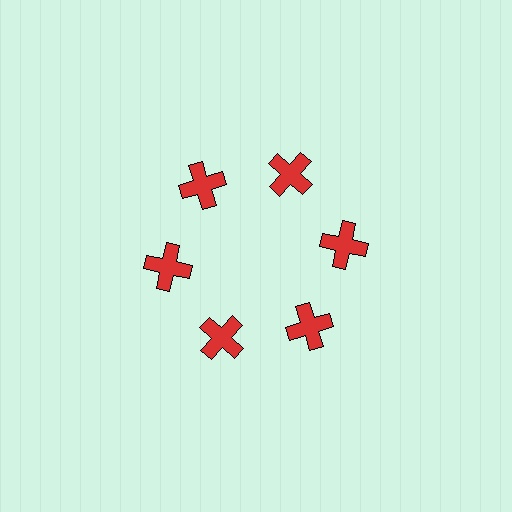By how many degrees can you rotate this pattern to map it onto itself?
The pattern maps onto itself every 60 degrees of rotation.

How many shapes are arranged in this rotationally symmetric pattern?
There are 6 shapes, arranged in 6 groups of 1.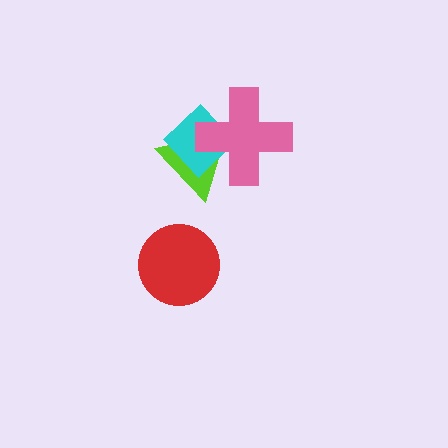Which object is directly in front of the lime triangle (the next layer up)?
The cyan diamond is directly in front of the lime triangle.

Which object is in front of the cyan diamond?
The pink cross is in front of the cyan diamond.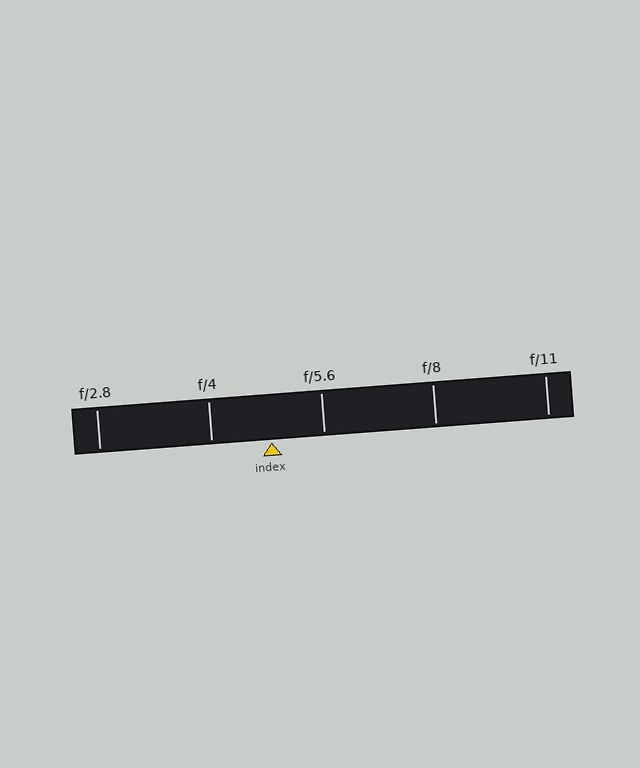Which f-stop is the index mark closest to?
The index mark is closest to f/5.6.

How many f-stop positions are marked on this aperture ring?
There are 5 f-stop positions marked.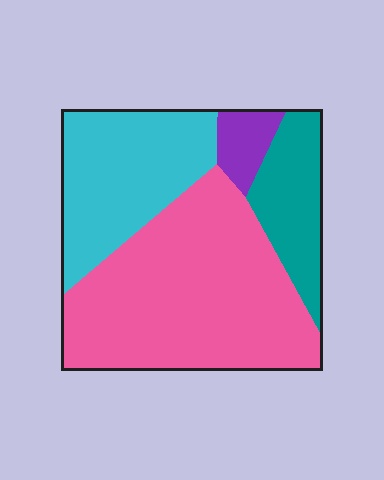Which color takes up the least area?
Purple, at roughly 5%.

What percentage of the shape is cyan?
Cyan takes up about one quarter (1/4) of the shape.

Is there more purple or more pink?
Pink.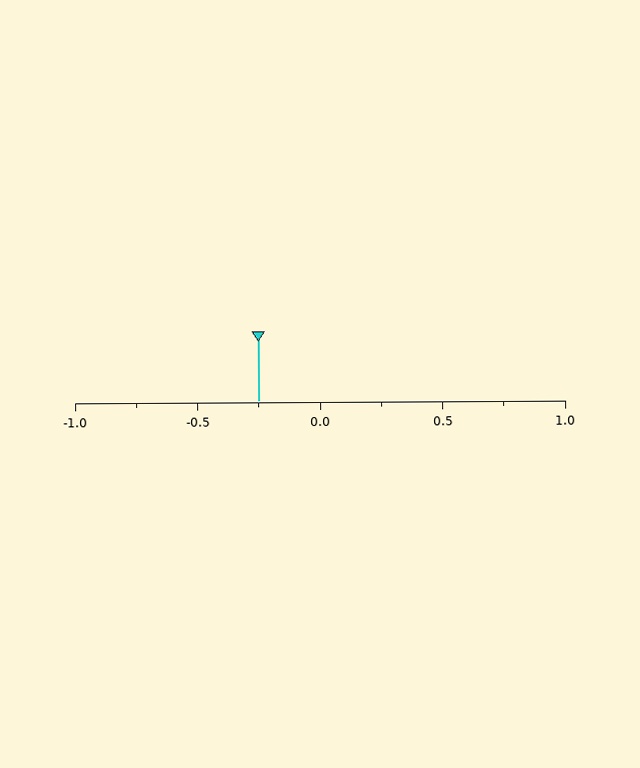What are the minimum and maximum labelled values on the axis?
The axis runs from -1.0 to 1.0.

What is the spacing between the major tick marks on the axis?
The major ticks are spaced 0.5 apart.